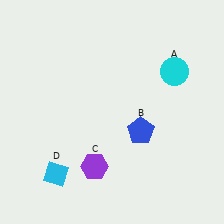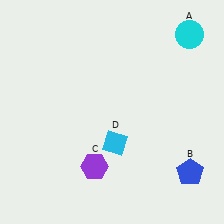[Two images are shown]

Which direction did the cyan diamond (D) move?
The cyan diamond (D) moved right.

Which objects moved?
The objects that moved are: the cyan circle (A), the blue pentagon (B), the cyan diamond (D).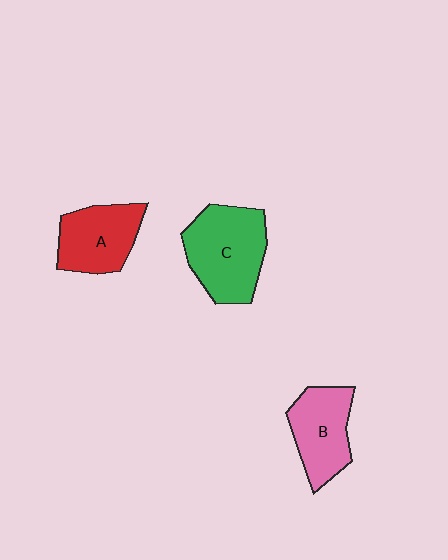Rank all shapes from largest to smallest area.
From largest to smallest: C (green), A (red), B (pink).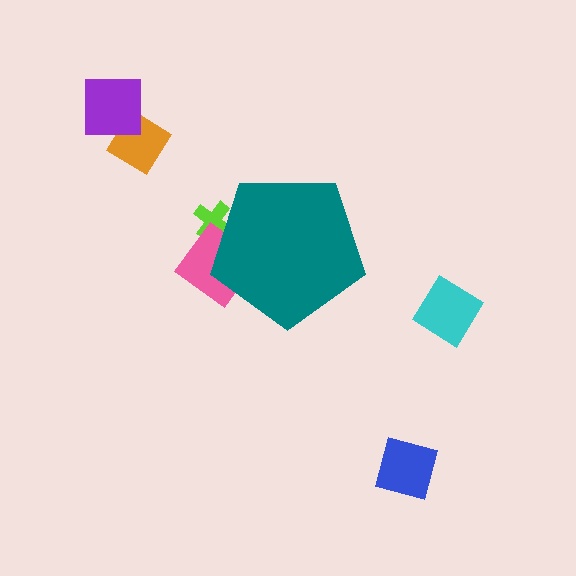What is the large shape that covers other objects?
A teal pentagon.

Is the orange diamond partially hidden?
No, the orange diamond is fully visible.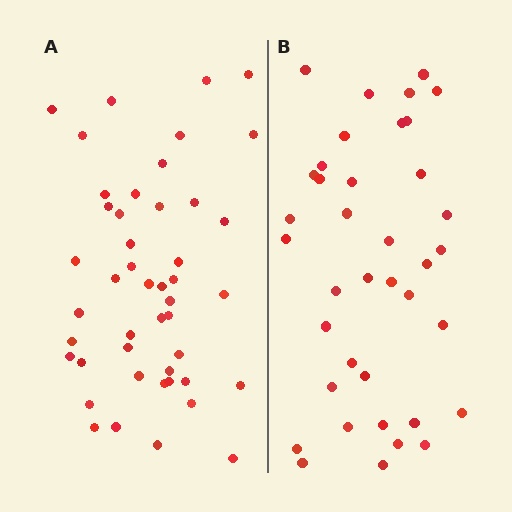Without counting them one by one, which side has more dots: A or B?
Region A (the left region) has more dots.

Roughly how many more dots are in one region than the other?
Region A has roughly 8 or so more dots than region B.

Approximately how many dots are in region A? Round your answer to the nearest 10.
About 50 dots. (The exact count is 46, which rounds to 50.)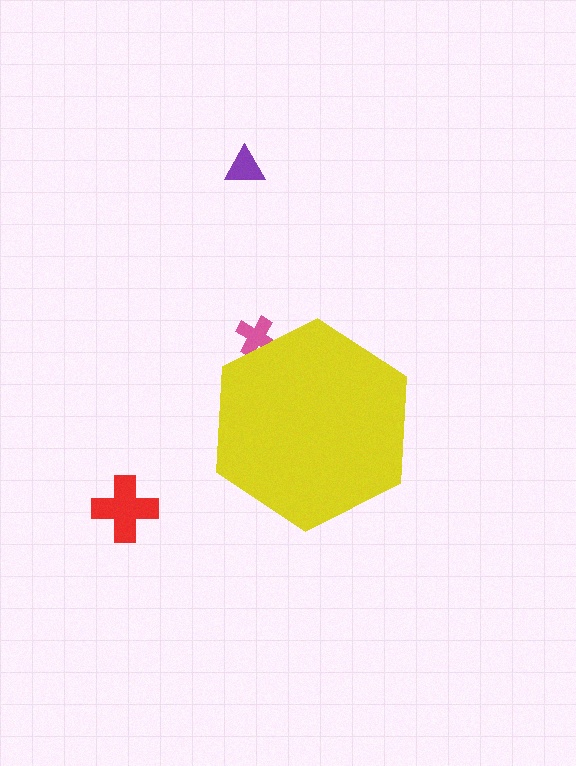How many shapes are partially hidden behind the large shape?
1 shape is partially hidden.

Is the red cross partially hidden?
No, the red cross is fully visible.